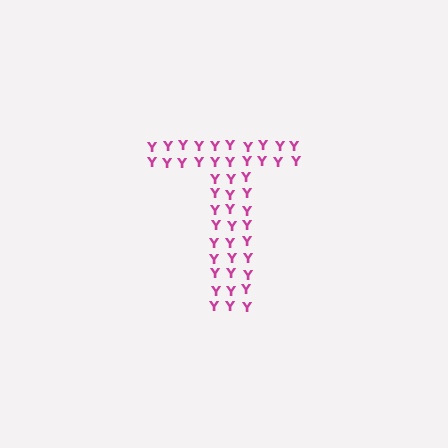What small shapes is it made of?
It is made of small letter Y's.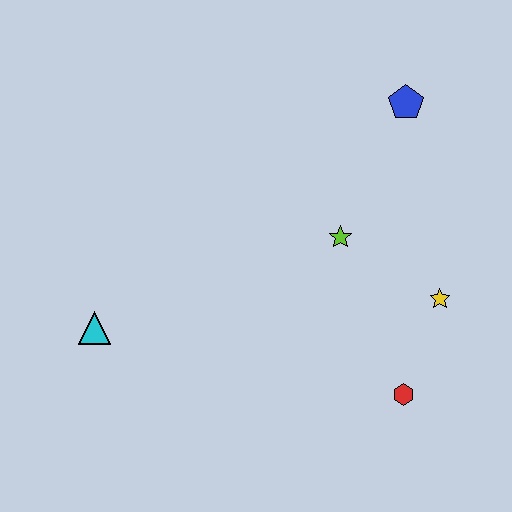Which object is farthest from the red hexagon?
The cyan triangle is farthest from the red hexagon.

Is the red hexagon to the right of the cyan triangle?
Yes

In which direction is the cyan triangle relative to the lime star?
The cyan triangle is to the left of the lime star.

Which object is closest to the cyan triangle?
The lime star is closest to the cyan triangle.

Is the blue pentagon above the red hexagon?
Yes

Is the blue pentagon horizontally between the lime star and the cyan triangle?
No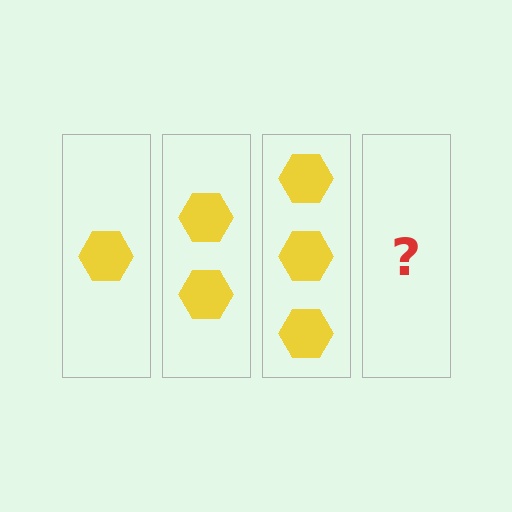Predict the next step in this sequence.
The next step is 4 hexagons.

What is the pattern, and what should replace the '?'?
The pattern is that each step adds one more hexagon. The '?' should be 4 hexagons.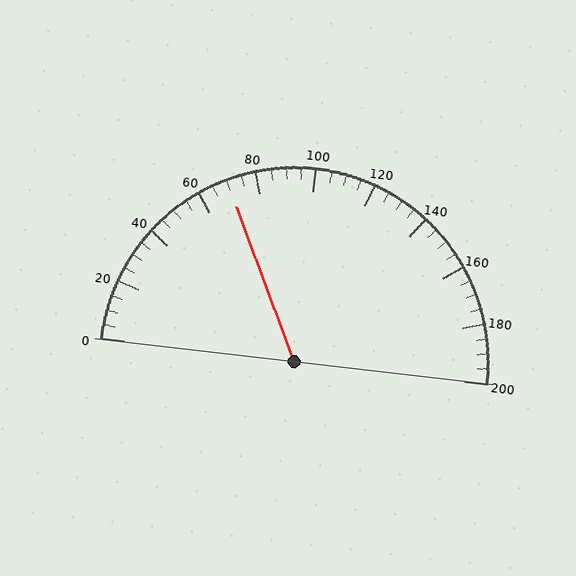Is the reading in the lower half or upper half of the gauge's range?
The reading is in the lower half of the range (0 to 200).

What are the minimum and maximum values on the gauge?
The gauge ranges from 0 to 200.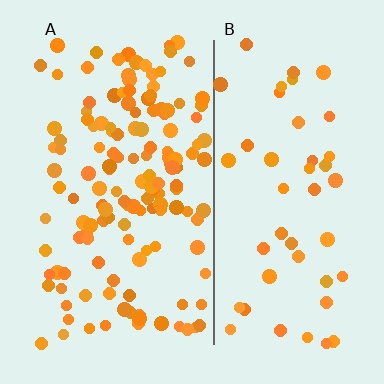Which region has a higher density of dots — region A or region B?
A (the left).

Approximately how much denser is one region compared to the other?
Approximately 3.0× — region A over region B.